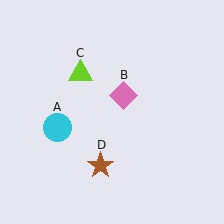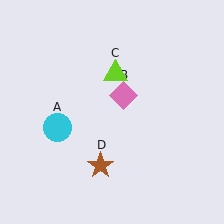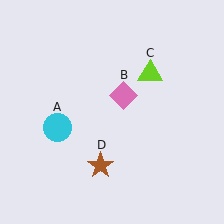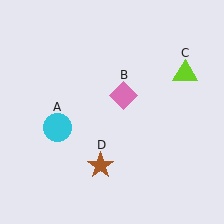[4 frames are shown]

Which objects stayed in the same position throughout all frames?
Cyan circle (object A) and pink diamond (object B) and brown star (object D) remained stationary.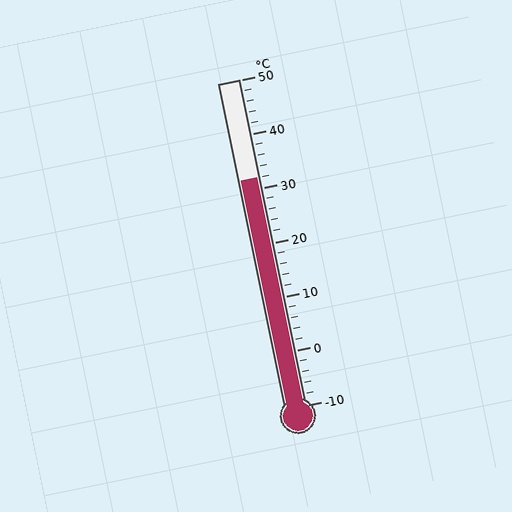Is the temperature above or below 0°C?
The temperature is above 0°C.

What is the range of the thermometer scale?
The thermometer scale ranges from -10°C to 50°C.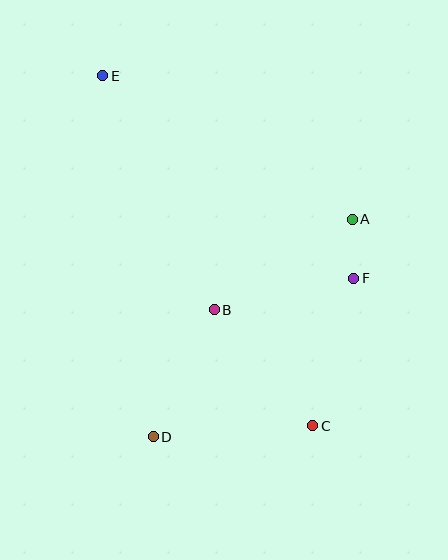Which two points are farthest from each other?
Points C and E are farthest from each other.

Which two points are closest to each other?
Points A and F are closest to each other.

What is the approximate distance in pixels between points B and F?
The distance between B and F is approximately 143 pixels.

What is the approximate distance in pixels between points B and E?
The distance between B and E is approximately 259 pixels.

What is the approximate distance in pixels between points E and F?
The distance between E and F is approximately 322 pixels.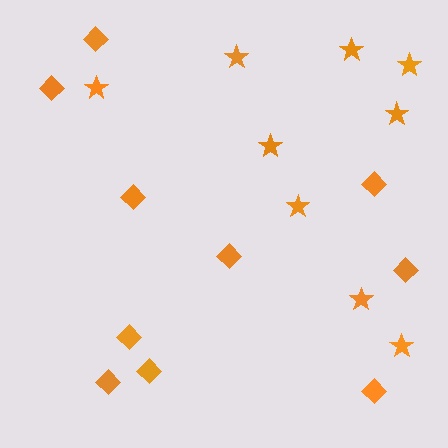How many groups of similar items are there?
There are 2 groups: one group of diamonds (10) and one group of stars (9).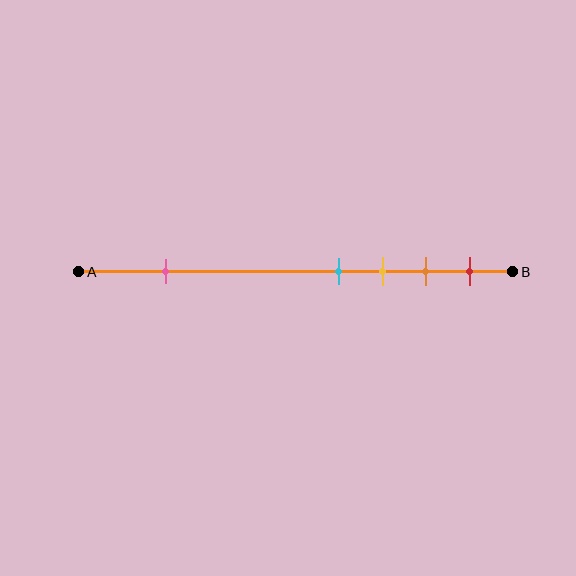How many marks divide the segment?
There are 5 marks dividing the segment.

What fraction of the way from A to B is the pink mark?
The pink mark is approximately 20% (0.2) of the way from A to B.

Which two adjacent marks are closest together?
The cyan and yellow marks are the closest adjacent pair.